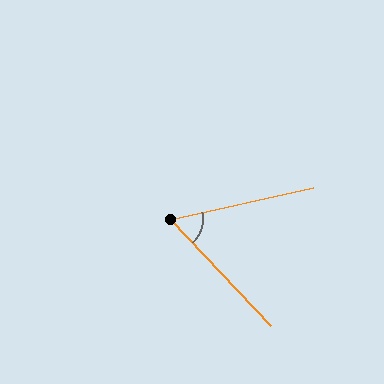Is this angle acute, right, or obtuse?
It is acute.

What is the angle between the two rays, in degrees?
Approximately 59 degrees.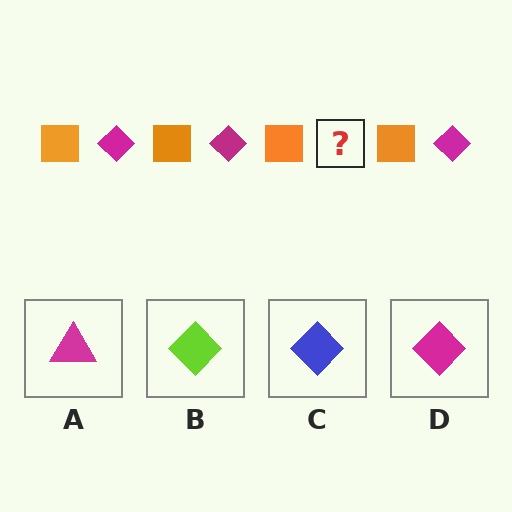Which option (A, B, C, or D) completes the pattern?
D.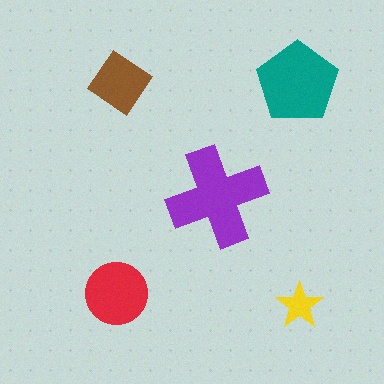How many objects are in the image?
There are 5 objects in the image.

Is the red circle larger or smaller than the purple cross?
Smaller.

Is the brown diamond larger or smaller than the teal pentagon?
Smaller.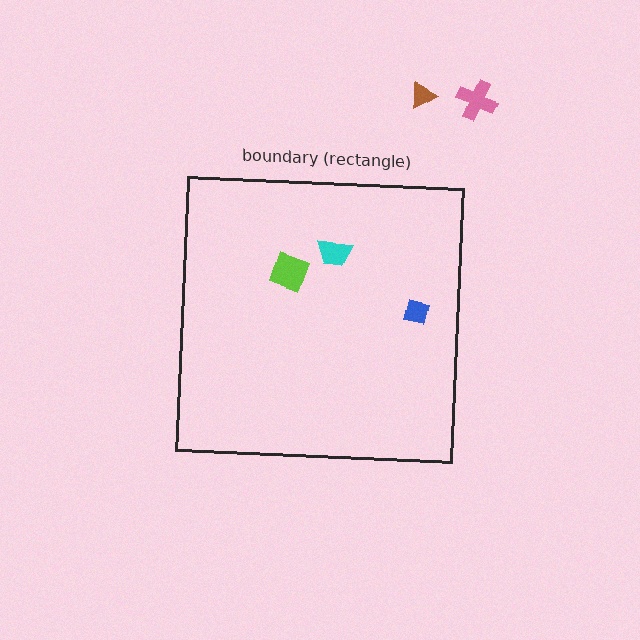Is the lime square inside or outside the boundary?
Inside.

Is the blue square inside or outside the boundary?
Inside.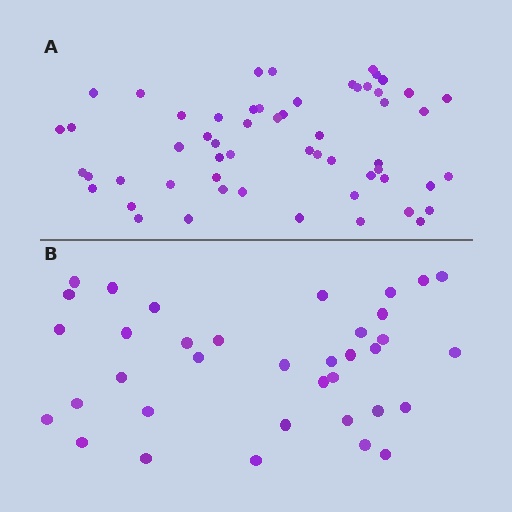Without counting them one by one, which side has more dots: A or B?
Region A (the top region) has more dots.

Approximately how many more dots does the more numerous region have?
Region A has approximately 20 more dots than region B.